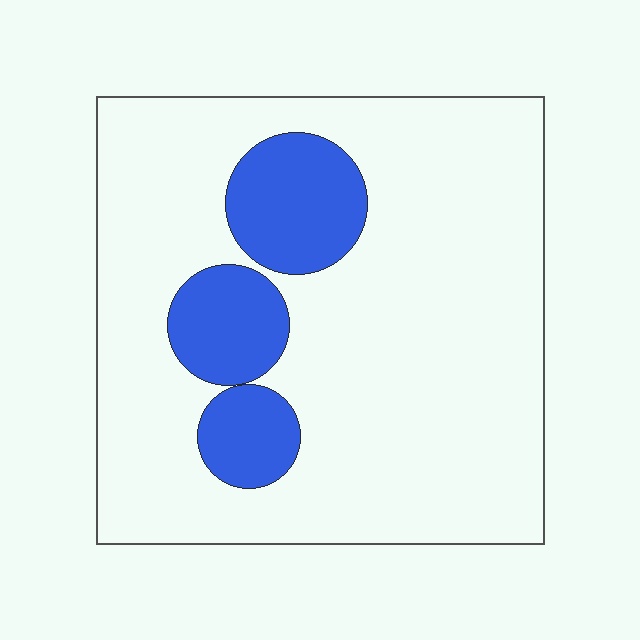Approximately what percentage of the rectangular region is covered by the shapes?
Approximately 20%.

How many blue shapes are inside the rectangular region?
3.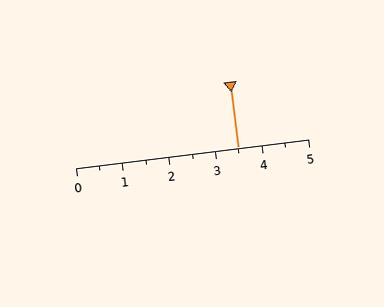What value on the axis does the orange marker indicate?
The marker indicates approximately 3.5.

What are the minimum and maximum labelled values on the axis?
The axis runs from 0 to 5.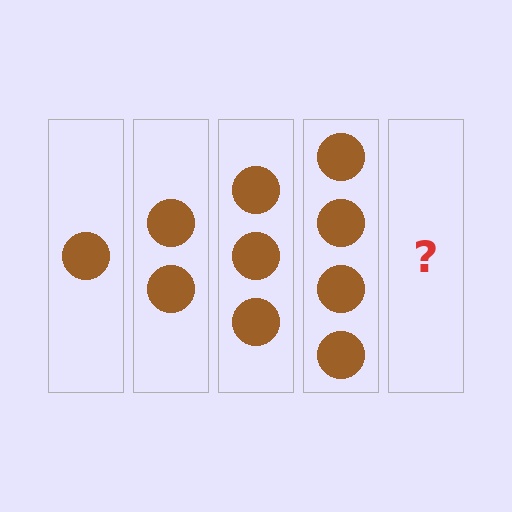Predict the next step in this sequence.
The next step is 5 circles.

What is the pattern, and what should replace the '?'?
The pattern is that each step adds one more circle. The '?' should be 5 circles.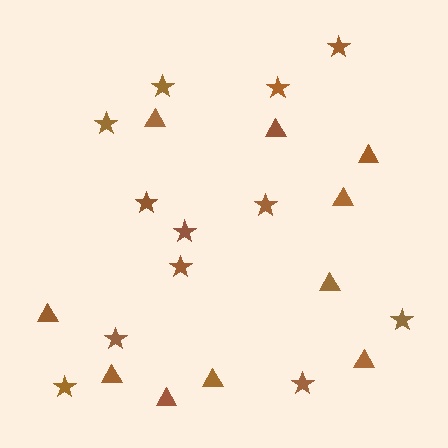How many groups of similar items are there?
There are 2 groups: one group of stars (12) and one group of triangles (10).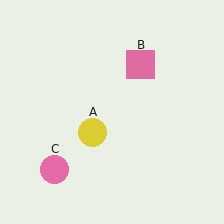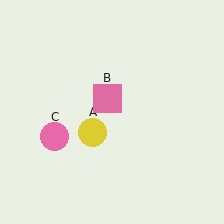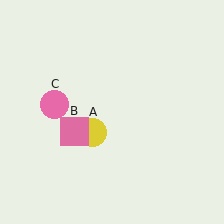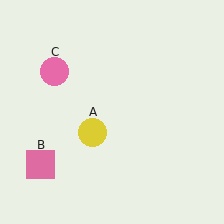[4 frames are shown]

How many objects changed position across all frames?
2 objects changed position: pink square (object B), pink circle (object C).